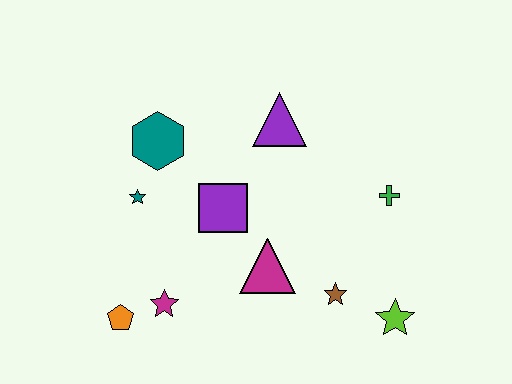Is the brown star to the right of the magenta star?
Yes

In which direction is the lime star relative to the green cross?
The lime star is below the green cross.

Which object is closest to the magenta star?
The orange pentagon is closest to the magenta star.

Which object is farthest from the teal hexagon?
The lime star is farthest from the teal hexagon.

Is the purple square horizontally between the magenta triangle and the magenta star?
Yes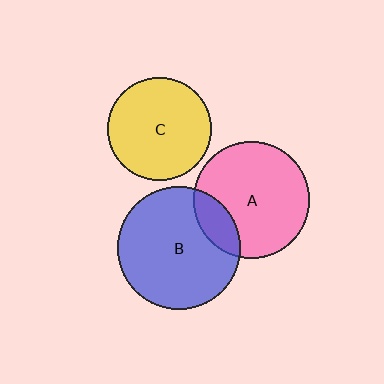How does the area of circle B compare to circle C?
Approximately 1.4 times.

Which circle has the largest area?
Circle B (blue).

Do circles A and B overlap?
Yes.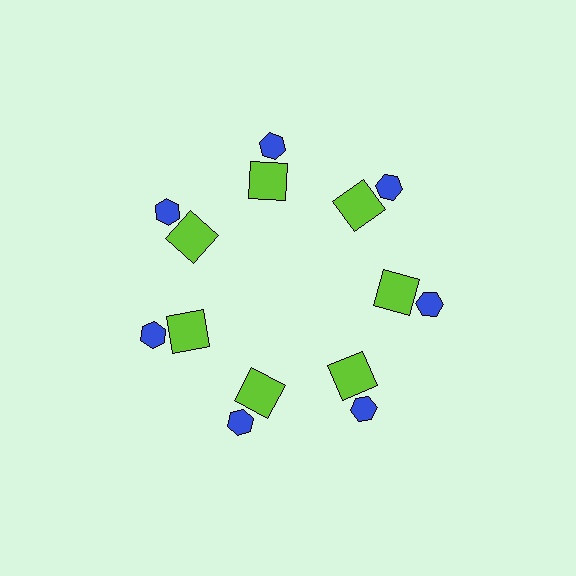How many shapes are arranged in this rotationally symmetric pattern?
There are 14 shapes, arranged in 7 groups of 2.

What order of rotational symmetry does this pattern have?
This pattern has 7-fold rotational symmetry.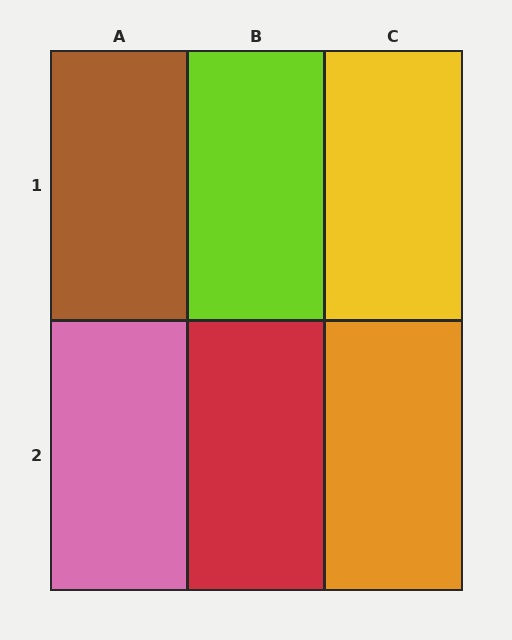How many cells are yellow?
1 cell is yellow.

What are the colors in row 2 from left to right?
Pink, red, orange.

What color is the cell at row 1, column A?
Brown.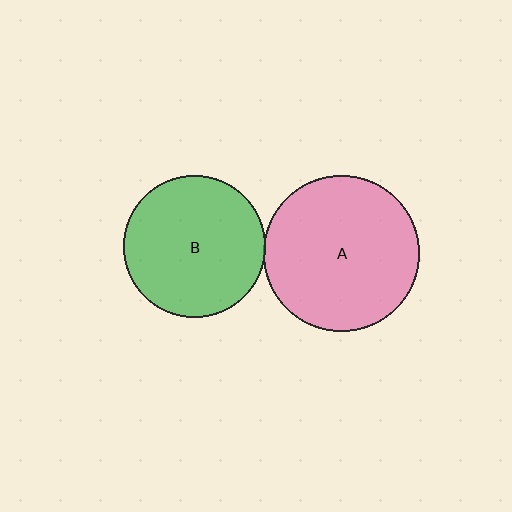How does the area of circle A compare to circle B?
Approximately 1.2 times.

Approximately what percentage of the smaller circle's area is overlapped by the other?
Approximately 5%.